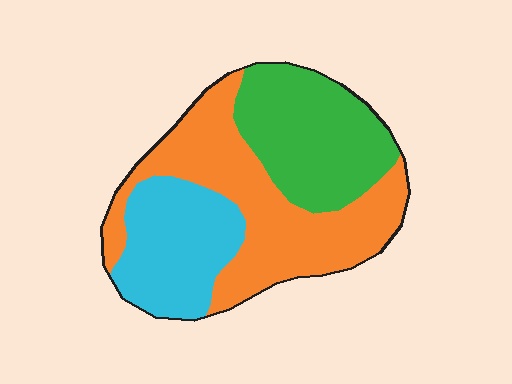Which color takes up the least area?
Cyan, at roughly 25%.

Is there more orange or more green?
Orange.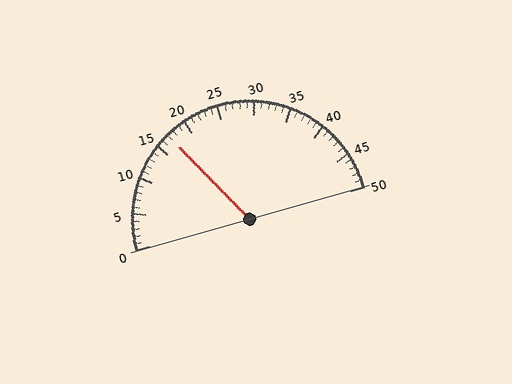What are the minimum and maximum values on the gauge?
The gauge ranges from 0 to 50.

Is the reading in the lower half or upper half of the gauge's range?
The reading is in the lower half of the range (0 to 50).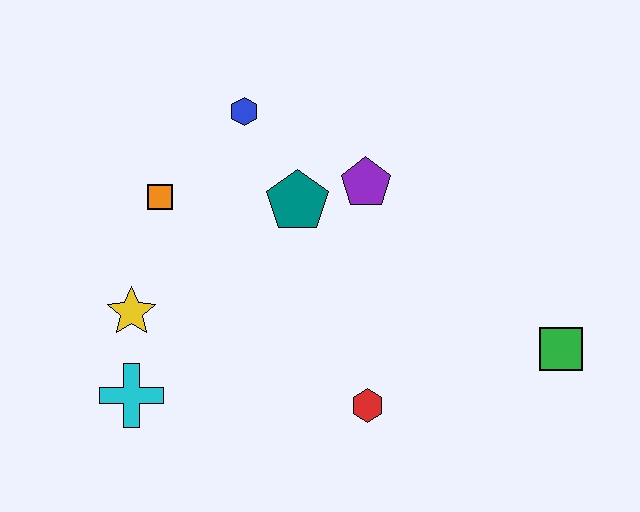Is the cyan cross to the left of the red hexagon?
Yes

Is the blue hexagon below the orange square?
No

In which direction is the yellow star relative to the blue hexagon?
The yellow star is below the blue hexagon.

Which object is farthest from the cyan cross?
The green square is farthest from the cyan cross.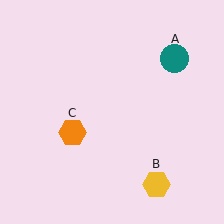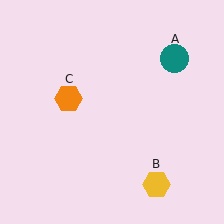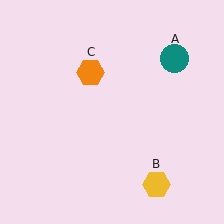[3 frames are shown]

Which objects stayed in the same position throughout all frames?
Teal circle (object A) and yellow hexagon (object B) remained stationary.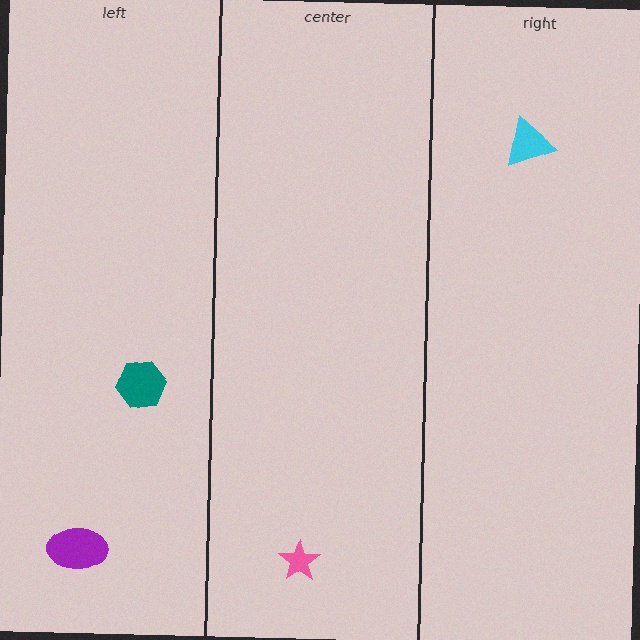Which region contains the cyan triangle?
The right region.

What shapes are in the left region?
The teal hexagon, the purple ellipse.